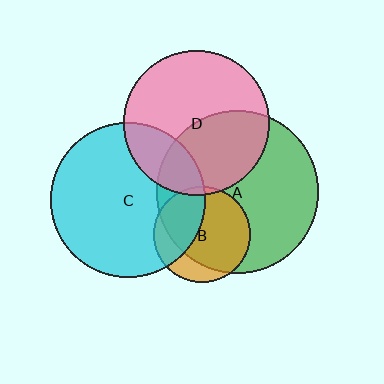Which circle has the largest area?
Circle A (green).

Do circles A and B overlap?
Yes.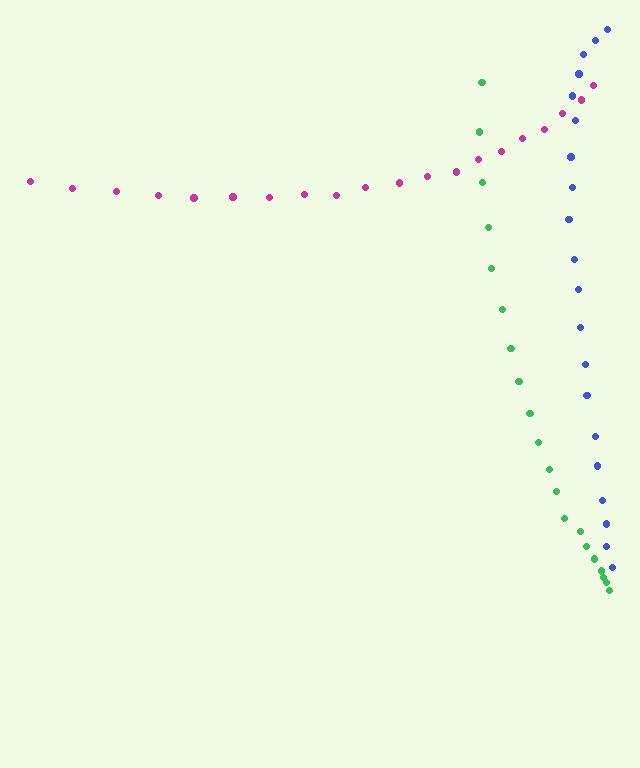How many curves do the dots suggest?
There are 3 distinct paths.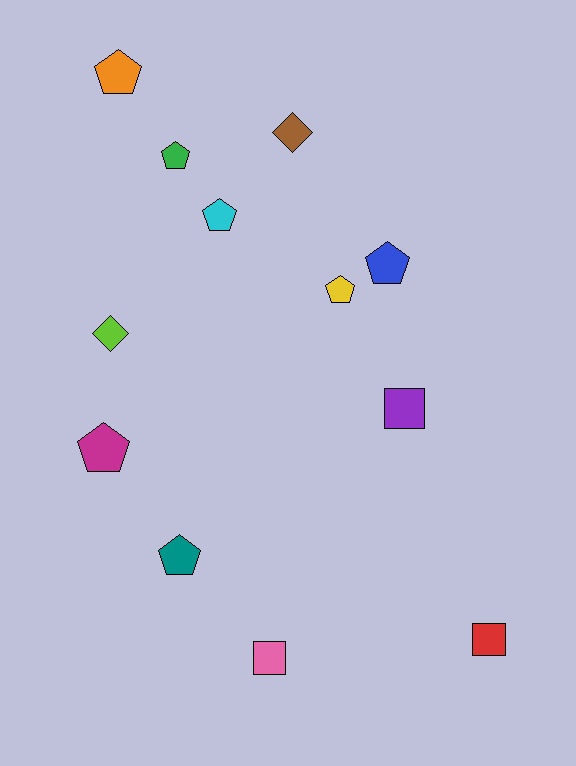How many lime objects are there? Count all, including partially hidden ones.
There is 1 lime object.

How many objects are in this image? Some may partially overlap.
There are 12 objects.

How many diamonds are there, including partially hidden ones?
There are 2 diamonds.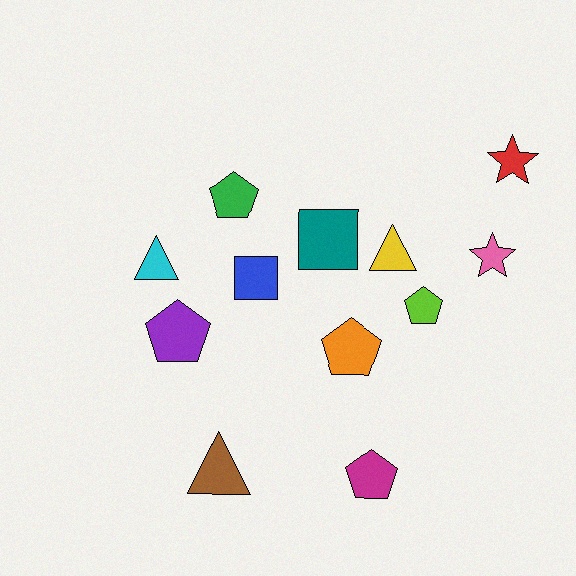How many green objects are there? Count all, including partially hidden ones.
There is 1 green object.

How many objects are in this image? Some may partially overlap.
There are 12 objects.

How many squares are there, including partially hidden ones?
There are 2 squares.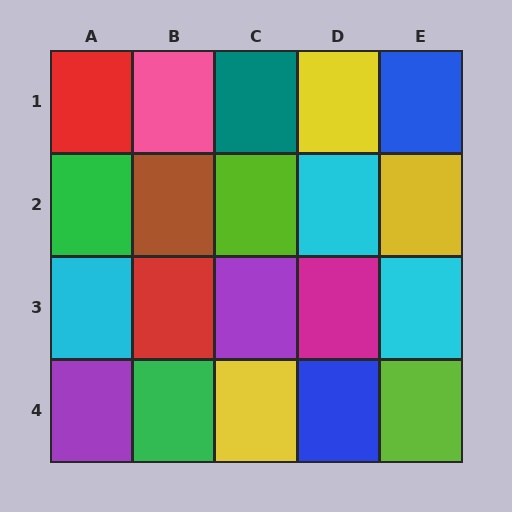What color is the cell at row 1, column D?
Yellow.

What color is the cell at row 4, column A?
Purple.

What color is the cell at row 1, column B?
Pink.